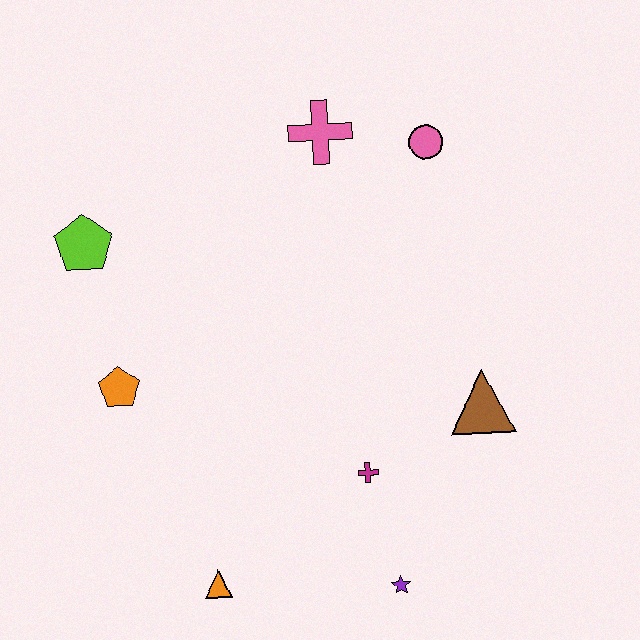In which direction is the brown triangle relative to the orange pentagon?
The brown triangle is to the right of the orange pentagon.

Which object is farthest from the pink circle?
The orange triangle is farthest from the pink circle.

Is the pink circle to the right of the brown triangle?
No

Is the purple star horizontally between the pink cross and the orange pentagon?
No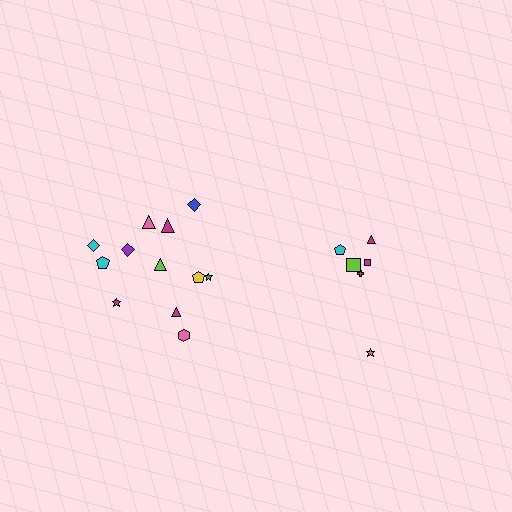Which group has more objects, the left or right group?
The left group.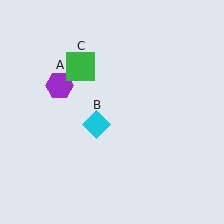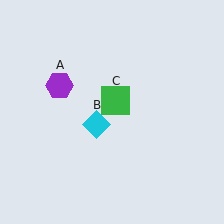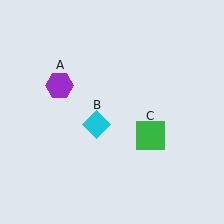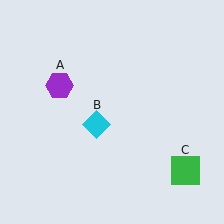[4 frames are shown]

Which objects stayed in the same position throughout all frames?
Purple hexagon (object A) and cyan diamond (object B) remained stationary.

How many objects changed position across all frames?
1 object changed position: green square (object C).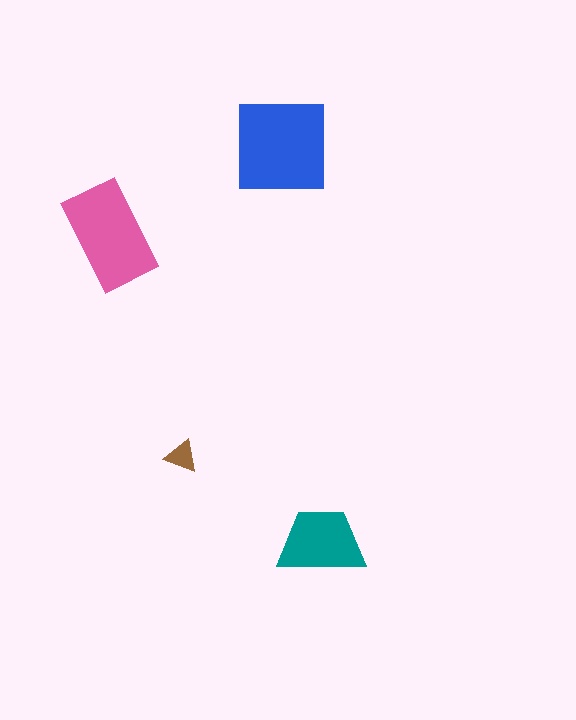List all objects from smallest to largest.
The brown triangle, the teal trapezoid, the pink rectangle, the blue square.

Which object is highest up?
The blue square is topmost.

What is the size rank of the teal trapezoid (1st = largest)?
3rd.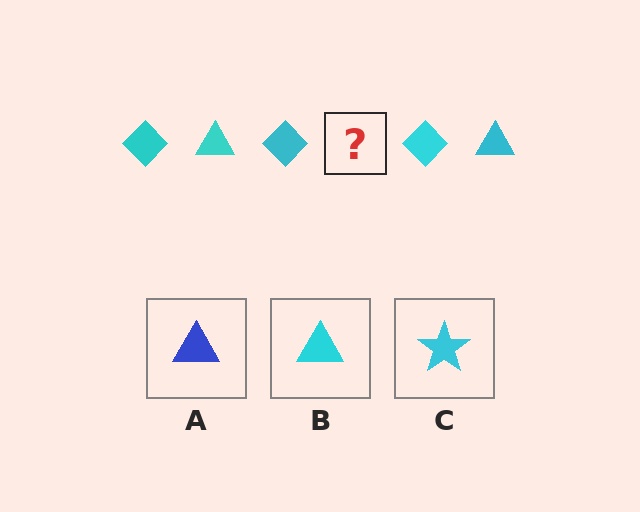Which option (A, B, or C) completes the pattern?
B.